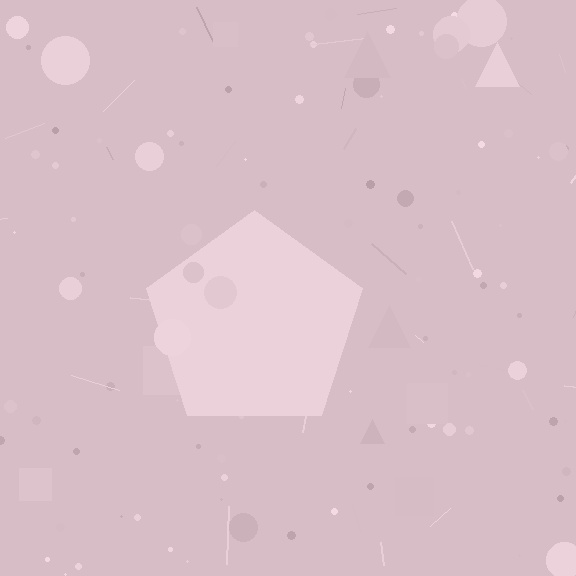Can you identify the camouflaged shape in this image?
The camouflaged shape is a pentagon.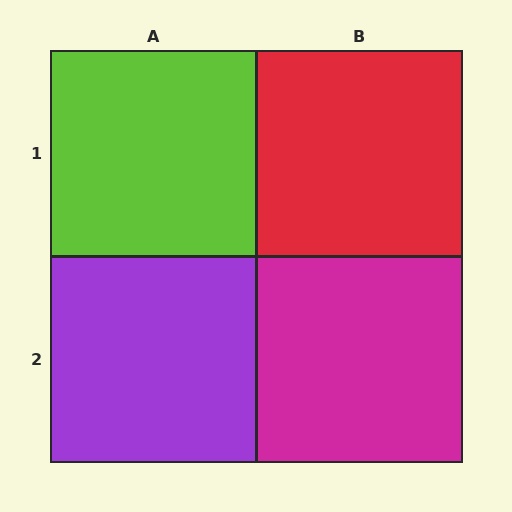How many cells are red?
1 cell is red.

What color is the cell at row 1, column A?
Lime.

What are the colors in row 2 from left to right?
Purple, magenta.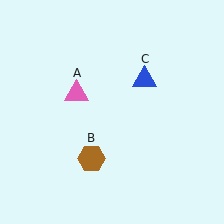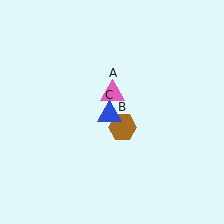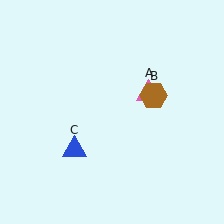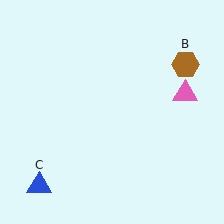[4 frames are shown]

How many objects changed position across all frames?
3 objects changed position: pink triangle (object A), brown hexagon (object B), blue triangle (object C).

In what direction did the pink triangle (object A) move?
The pink triangle (object A) moved right.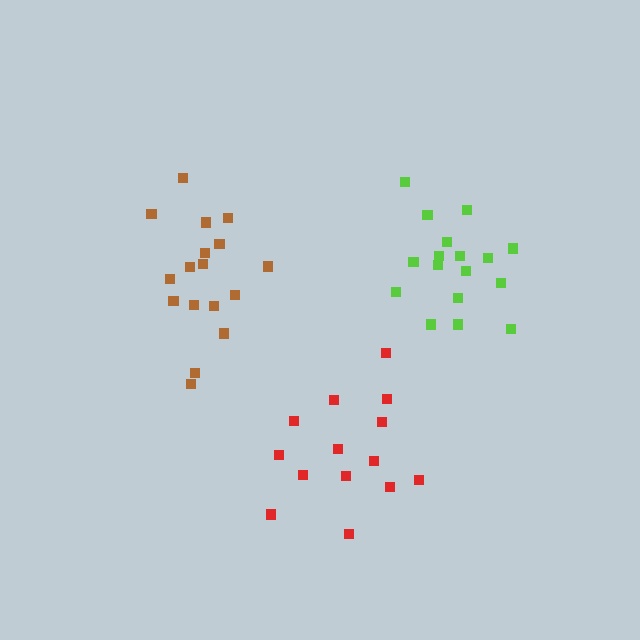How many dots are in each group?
Group 1: 17 dots, Group 2: 14 dots, Group 3: 17 dots (48 total).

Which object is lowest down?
The red cluster is bottommost.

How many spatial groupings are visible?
There are 3 spatial groupings.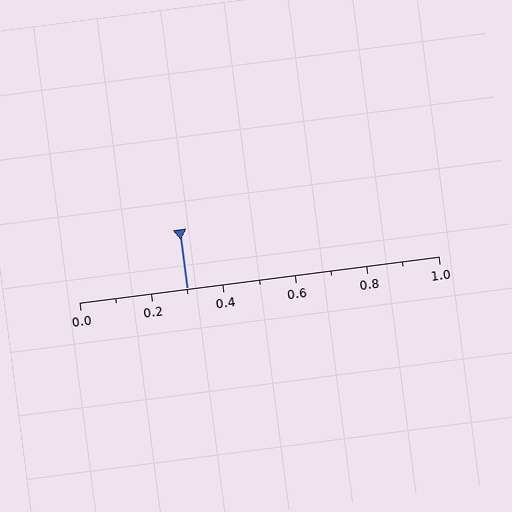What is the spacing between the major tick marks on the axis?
The major ticks are spaced 0.2 apart.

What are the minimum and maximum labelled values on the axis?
The axis runs from 0.0 to 1.0.